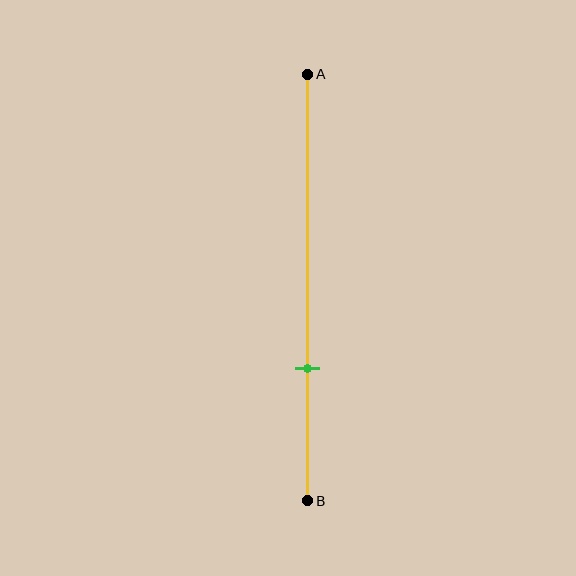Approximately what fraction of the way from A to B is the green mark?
The green mark is approximately 70% of the way from A to B.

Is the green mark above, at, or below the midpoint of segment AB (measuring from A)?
The green mark is below the midpoint of segment AB.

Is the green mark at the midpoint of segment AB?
No, the mark is at about 70% from A, not at the 50% midpoint.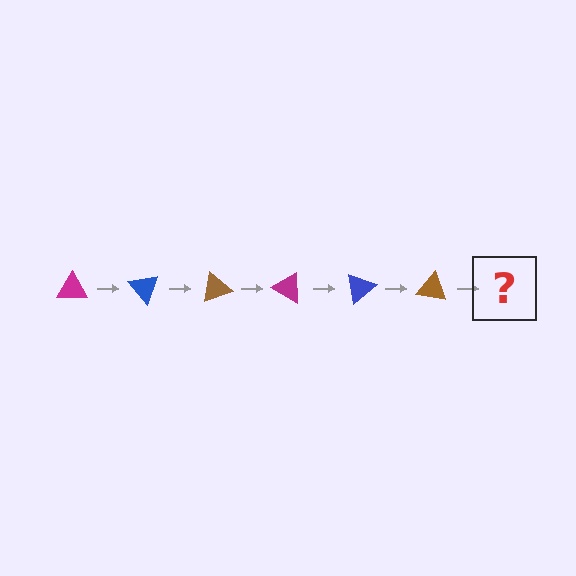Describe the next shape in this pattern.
It should be a magenta triangle, rotated 300 degrees from the start.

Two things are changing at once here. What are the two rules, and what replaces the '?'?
The two rules are that it rotates 50 degrees each step and the color cycles through magenta, blue, and brown. The '?' should be a magenta triangle, rotated 300 degrees from the start.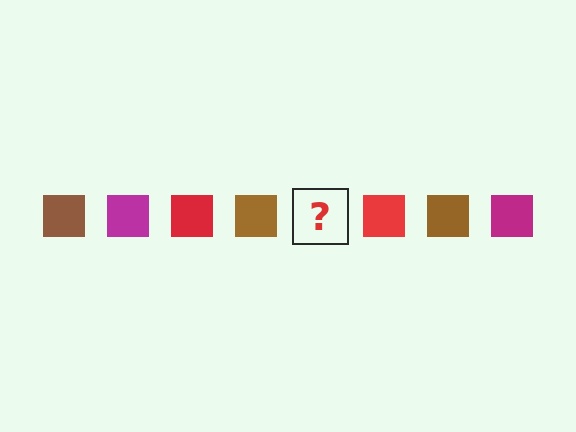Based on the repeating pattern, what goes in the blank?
The blank should be a magenta square.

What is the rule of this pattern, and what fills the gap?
The rule is that the pattern cycles through brown, magenta, red squares. The gap should be filled with a magenta square.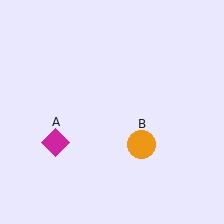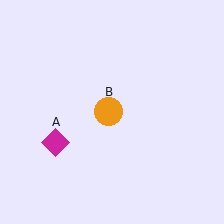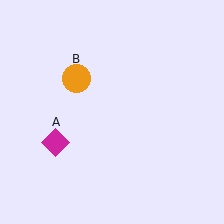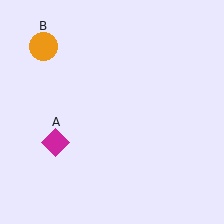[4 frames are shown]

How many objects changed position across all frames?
1 object changed position: orange circle (object B).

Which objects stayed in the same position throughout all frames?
Magenta diamond (object A) remained stationary.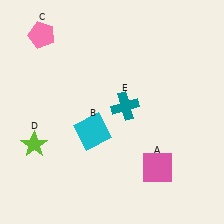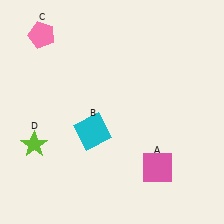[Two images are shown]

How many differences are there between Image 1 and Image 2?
There is 1 difference between the two images.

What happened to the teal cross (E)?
The teal cross (E) was removed in Image 2. It was in the top-right area of Image 1.